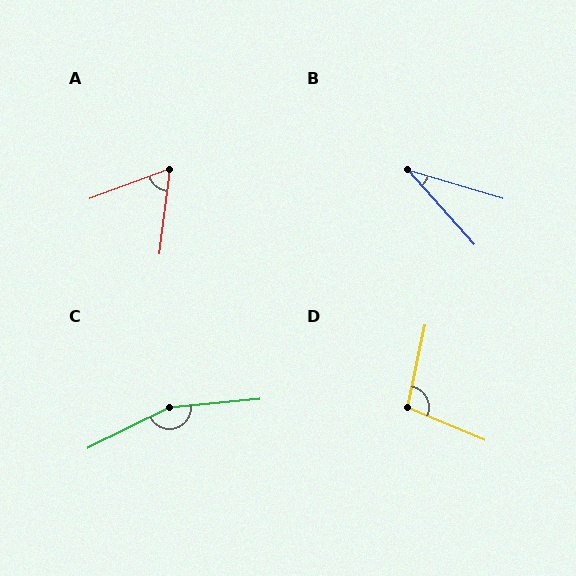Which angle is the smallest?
B, at approximately 31 degrees.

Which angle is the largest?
C, at approximately 159 degrees.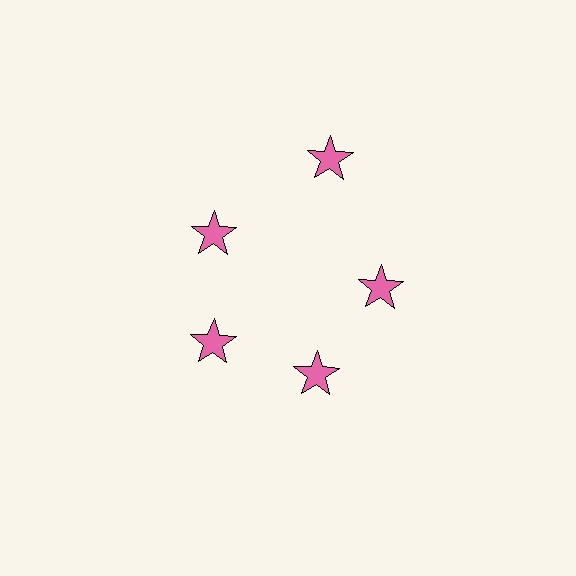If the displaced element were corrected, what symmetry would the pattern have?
It would have 5-fold rotational symmetry — the pattern would map onto itself every 72 degrees.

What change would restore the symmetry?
The symmetry would be restored by moving it inward, back onto the ring so that all 5 stars sit at equal angles and equal distance from the center.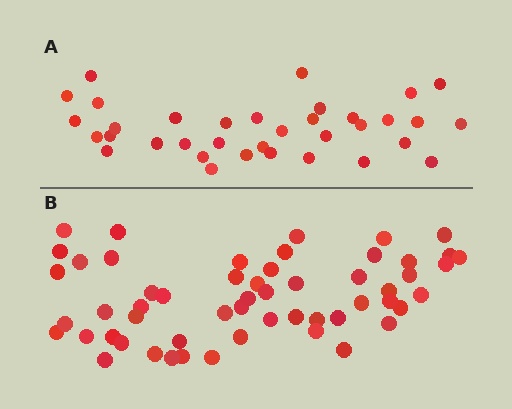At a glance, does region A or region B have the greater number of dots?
Region B (the bottom region) has more dots.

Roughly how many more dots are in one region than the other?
Region B has approximately 20 more dots than region A.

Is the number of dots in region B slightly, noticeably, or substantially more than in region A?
Region B has substantially more. The ratio is roughly 1.6 to 1.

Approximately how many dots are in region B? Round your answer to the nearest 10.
About 60 dots. (The exact count is 55, which rounds to 60.)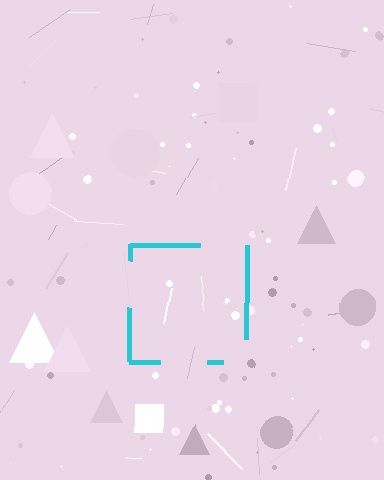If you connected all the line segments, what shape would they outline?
They would outline a square.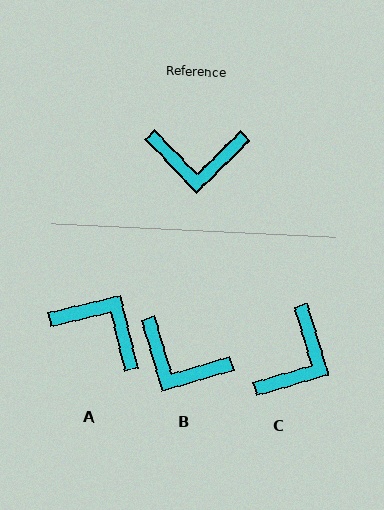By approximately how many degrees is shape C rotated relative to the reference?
Approximately 62 degrees counter-clockwise.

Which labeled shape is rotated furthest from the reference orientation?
A, about 149 degrees away.